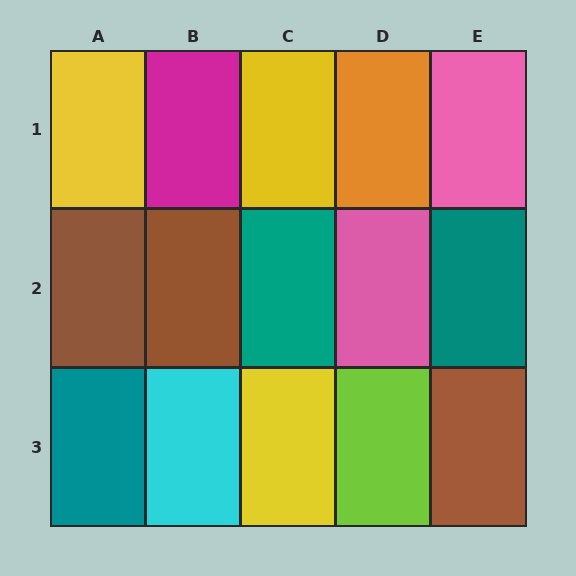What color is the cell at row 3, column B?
Cyan.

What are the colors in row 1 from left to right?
Yellow, magenta, yellow, orange, pink.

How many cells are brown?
3 cells are brown.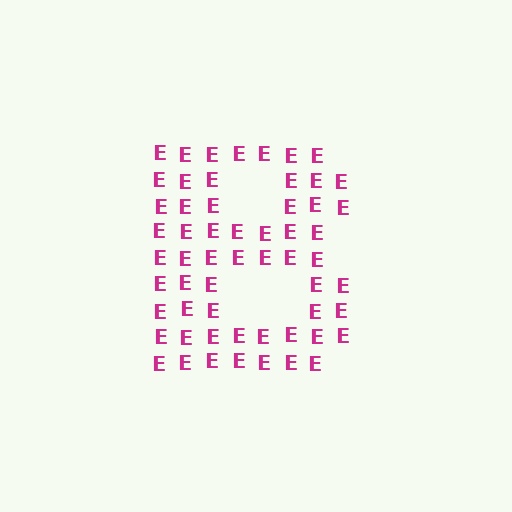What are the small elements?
The small elements are letter E's.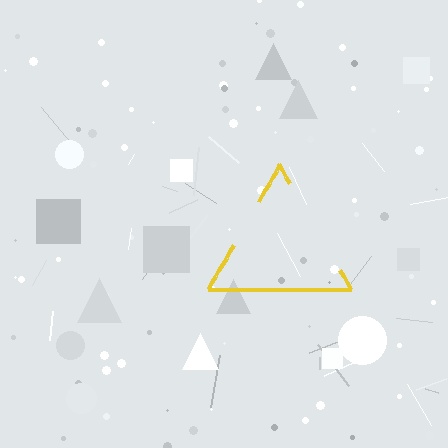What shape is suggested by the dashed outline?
The dashed outline suggests a triangle.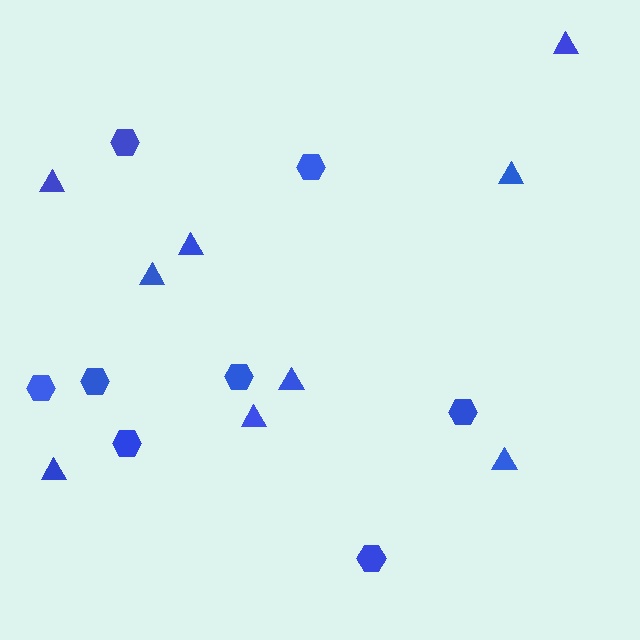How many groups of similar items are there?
There are 2 groups: one group of hexagons (8) and one group of triangles (9).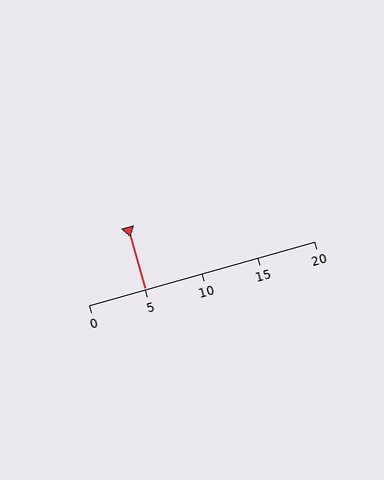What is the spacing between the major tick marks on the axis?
The major ticks are spaced 5 apart.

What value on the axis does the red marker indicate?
The marker indicates approximately 5.